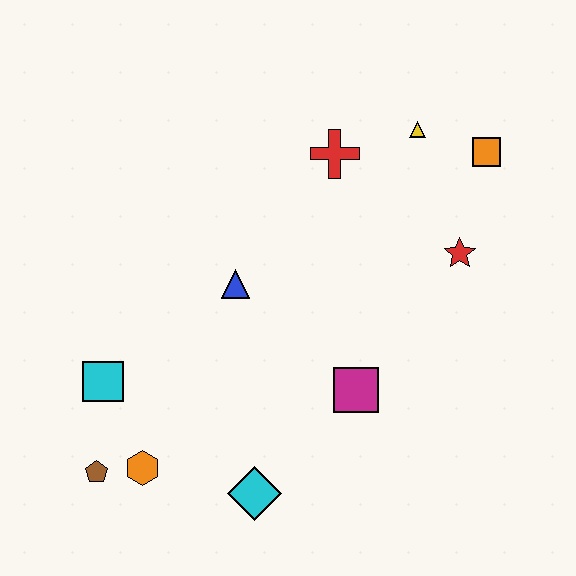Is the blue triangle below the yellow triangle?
Yes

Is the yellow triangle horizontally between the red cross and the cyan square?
No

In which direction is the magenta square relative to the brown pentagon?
The magenta square is to the right of the brown pentagon.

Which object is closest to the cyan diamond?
The orange hexagon is closest to the cyan diamond.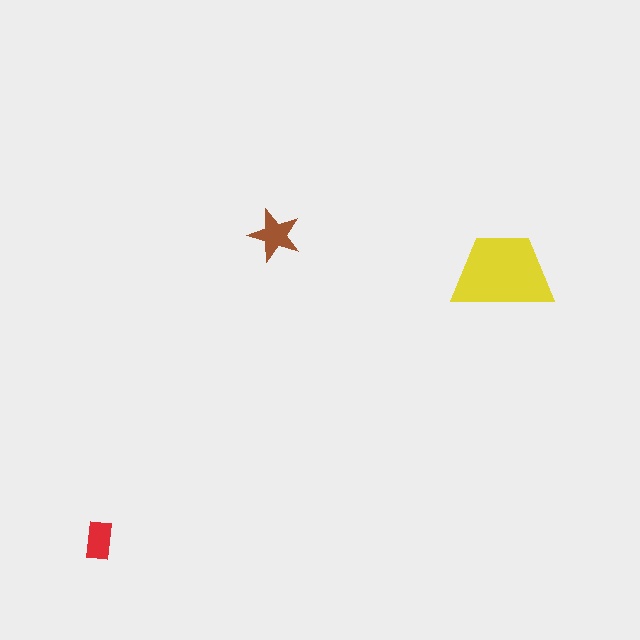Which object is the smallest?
The red rectangle.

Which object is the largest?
The yellow trapezoid.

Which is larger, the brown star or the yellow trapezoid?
The yellow trapezoid.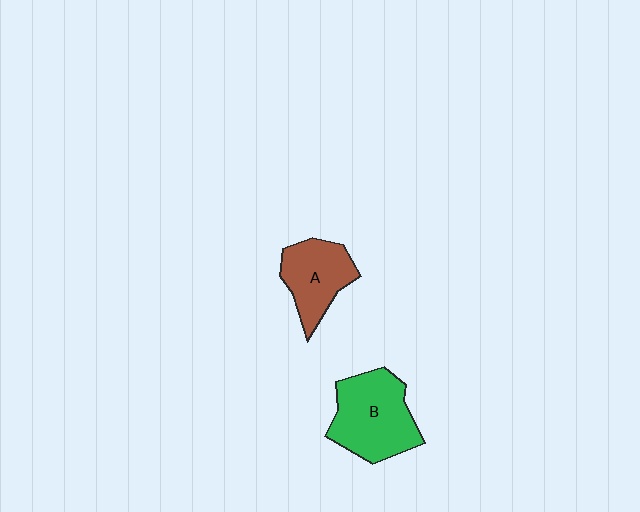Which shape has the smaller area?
Shape A (brown).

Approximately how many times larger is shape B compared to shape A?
Approximately 1.4 times.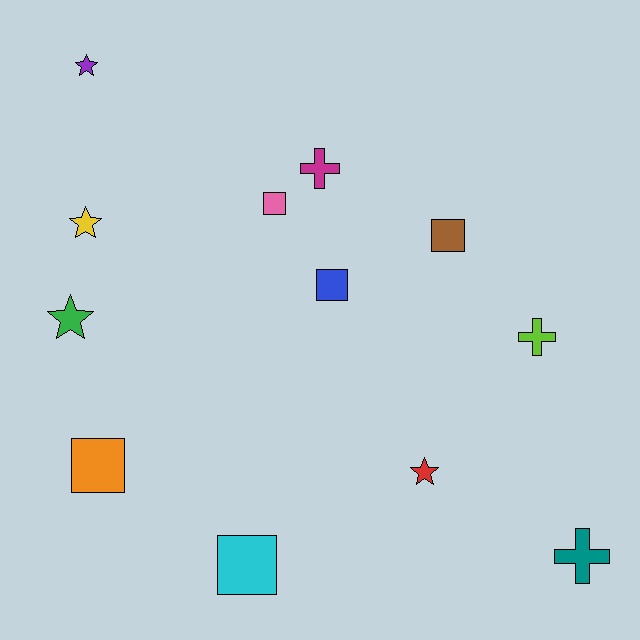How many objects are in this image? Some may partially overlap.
There are 12 objects.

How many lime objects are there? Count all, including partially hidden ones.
There is 1 lime object.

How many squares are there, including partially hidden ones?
There are 5 squares.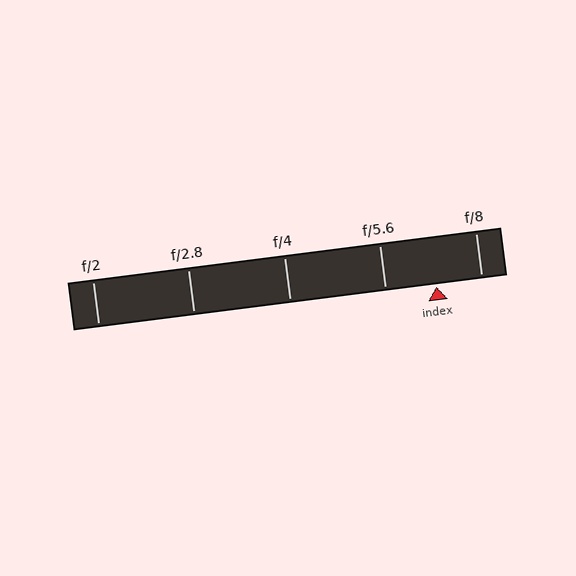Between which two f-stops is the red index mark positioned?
The index mark is between f/5.6 and f/8.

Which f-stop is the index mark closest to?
The index mark is closest to f/8.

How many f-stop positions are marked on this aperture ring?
There are 5 f-stop positions marked.